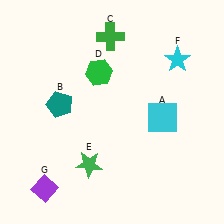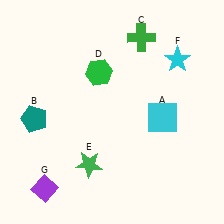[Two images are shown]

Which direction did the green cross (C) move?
The green cross (C) moved right.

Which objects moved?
The objects that moved are: the teal pentagon (B), the green cross (C).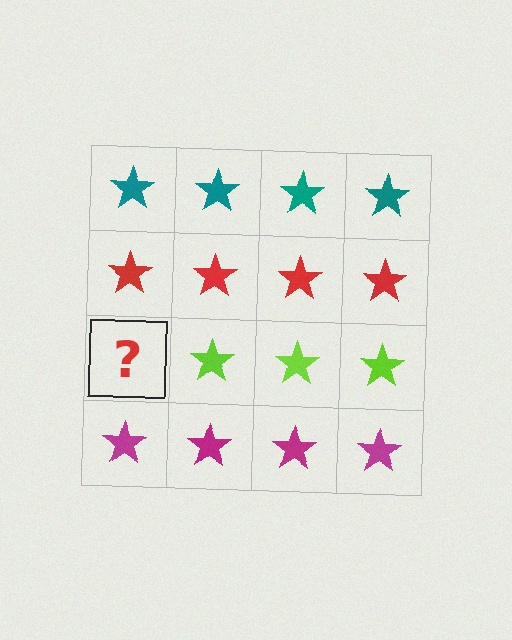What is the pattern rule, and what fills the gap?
The rule is that each row has a consistent color. The gap should be filled with a lime star.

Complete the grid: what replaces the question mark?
The question mark should be replaced with a lime star.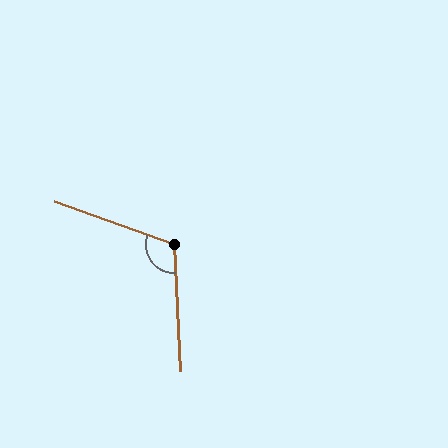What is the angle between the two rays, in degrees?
Approximately 113 degrees.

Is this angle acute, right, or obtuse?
It is obtuse.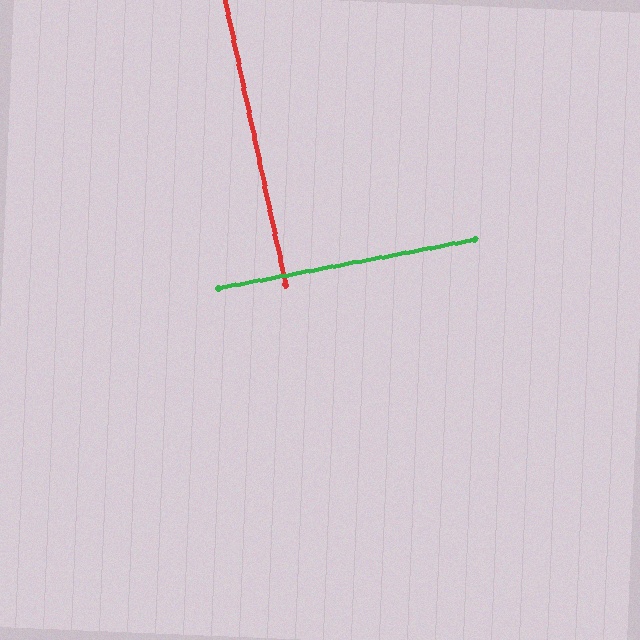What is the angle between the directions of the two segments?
Approximately 89 degrees.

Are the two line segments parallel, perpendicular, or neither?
Perpendicular — they meet at approximately 89°.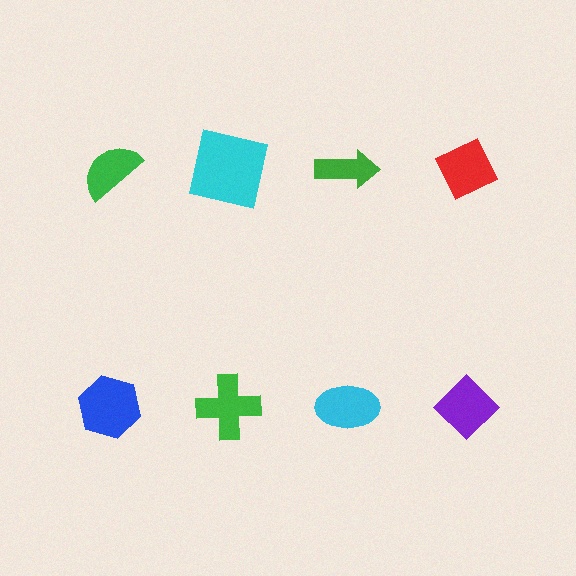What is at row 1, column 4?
A red diamond.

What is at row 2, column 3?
A cyan ellipse.